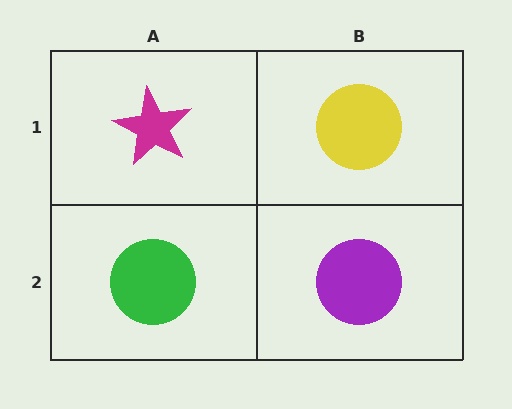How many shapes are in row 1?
2 shapes.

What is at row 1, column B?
A yellow circle.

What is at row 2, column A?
A green circle.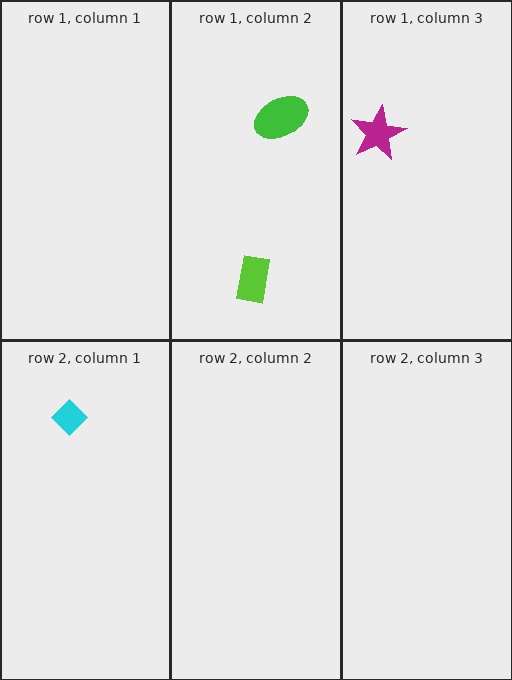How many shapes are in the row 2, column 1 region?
1.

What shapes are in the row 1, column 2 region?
The lime rectangle, the green ellipse.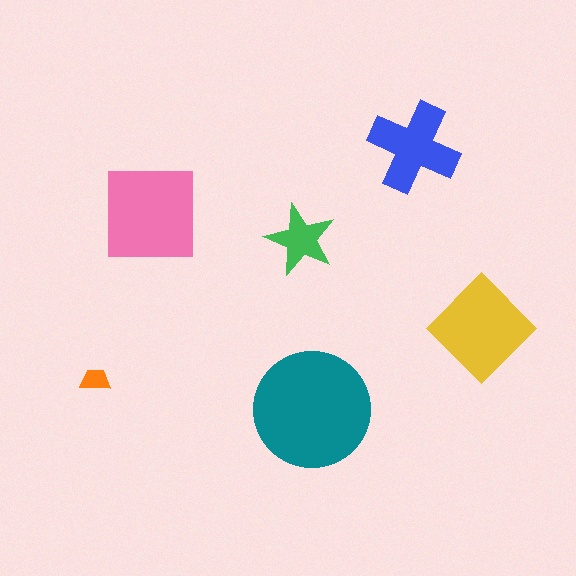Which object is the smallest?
The orange trapezoid.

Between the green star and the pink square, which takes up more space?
The pink square.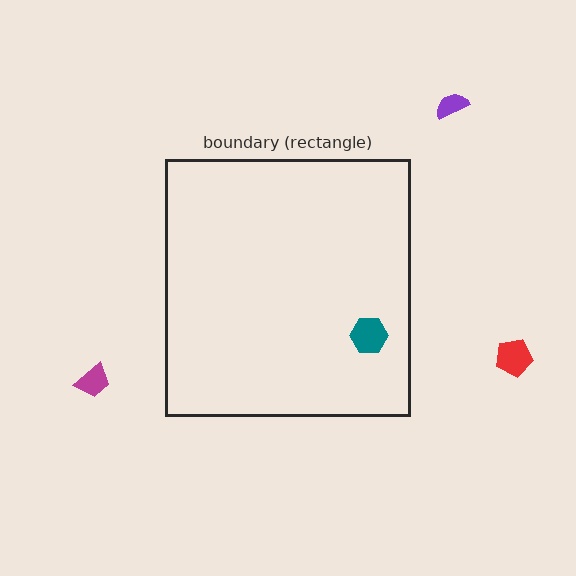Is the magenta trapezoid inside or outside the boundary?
Outside.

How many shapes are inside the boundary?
1 inside, 3 outside.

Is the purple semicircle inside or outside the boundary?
Outside.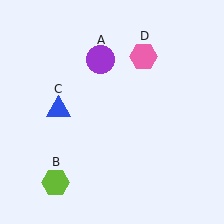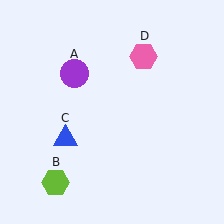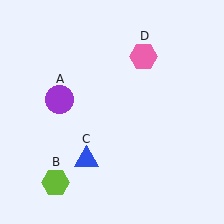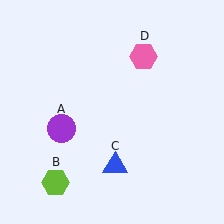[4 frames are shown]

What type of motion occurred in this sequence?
The purple circle (object A), blue triangle (object C) rotated counterclockwise around the center of the scene.